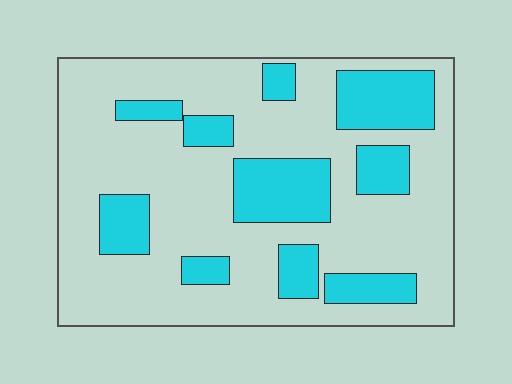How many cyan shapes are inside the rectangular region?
10.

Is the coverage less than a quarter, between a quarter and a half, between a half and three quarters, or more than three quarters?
Between a quarter and a half.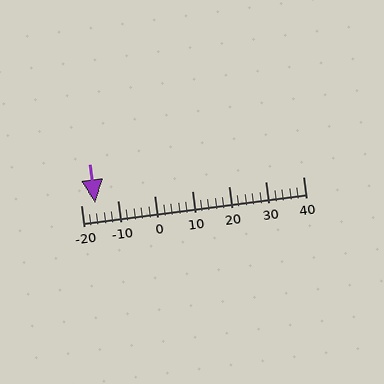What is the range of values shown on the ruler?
The ruler shows values from -20 to 40.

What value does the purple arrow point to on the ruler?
The purple arrow points to approximately -16.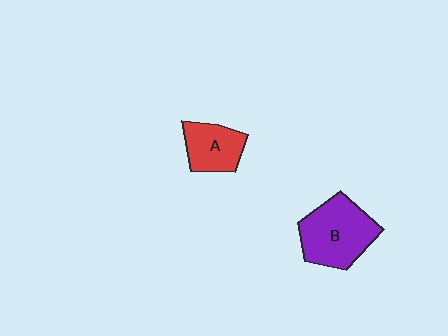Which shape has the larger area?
Shape B (purple).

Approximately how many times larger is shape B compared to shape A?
Approximately 1.6 times.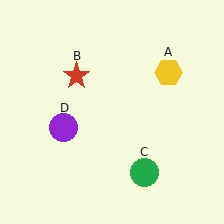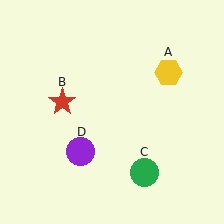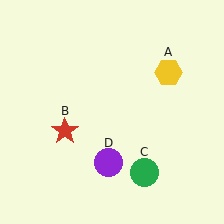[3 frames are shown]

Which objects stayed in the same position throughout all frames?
Yellow hexagon (object A) and green circle (object C) remained stationary.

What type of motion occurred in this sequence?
The red star (object B), purple circle (object D) rotated counterclockwise around the center of the scene.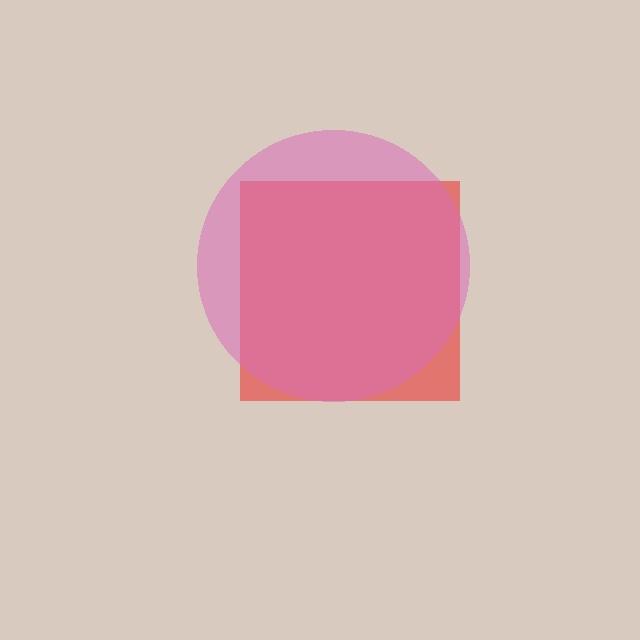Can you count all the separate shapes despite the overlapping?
Yes, there are 2 separate shapes.